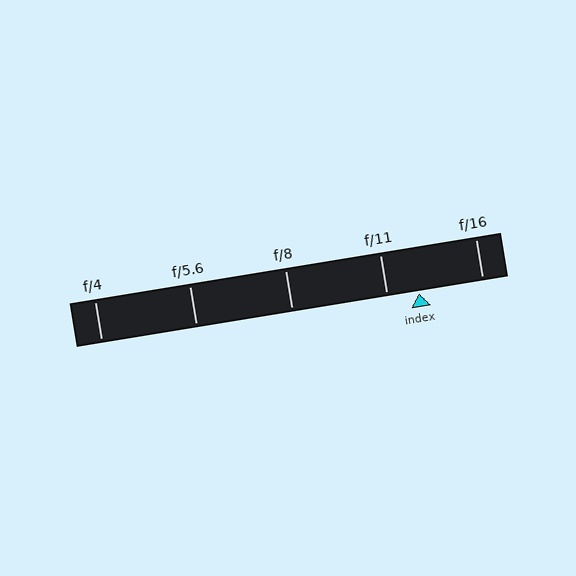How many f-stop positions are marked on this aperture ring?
There are 5 f-stop positions marked.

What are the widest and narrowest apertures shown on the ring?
The widest aperture shown is f/4 and the narrowest is f/16.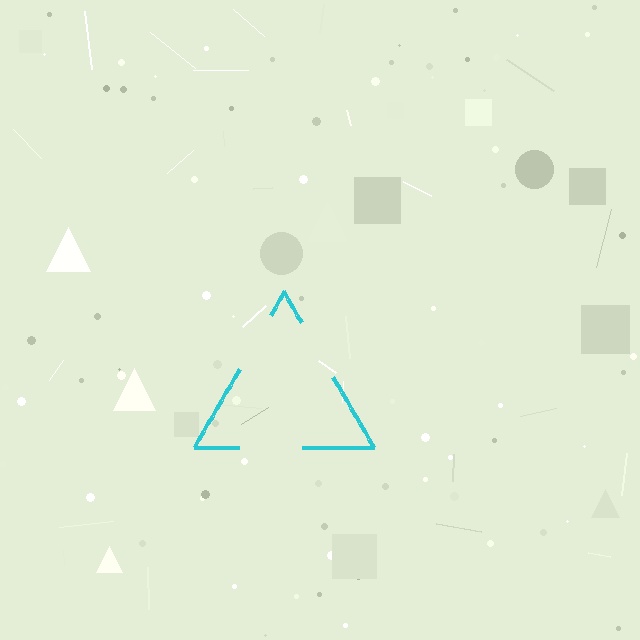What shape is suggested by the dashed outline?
The dashed outline suggests a triangle.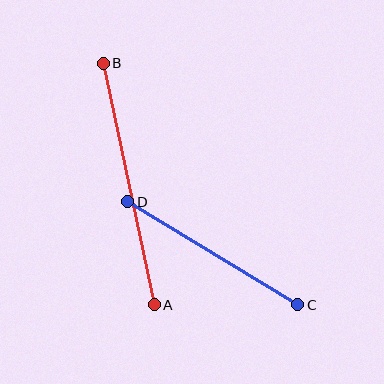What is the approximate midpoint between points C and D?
The midpoint is at approximately (213, 253) pixels.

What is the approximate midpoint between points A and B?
The midpoint is at approximately (129, 184) pixels.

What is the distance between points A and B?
The distance is approximately 247 pixels.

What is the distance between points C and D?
The distance is approximately 199 pixels.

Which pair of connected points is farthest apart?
Points A and B are farthest apart.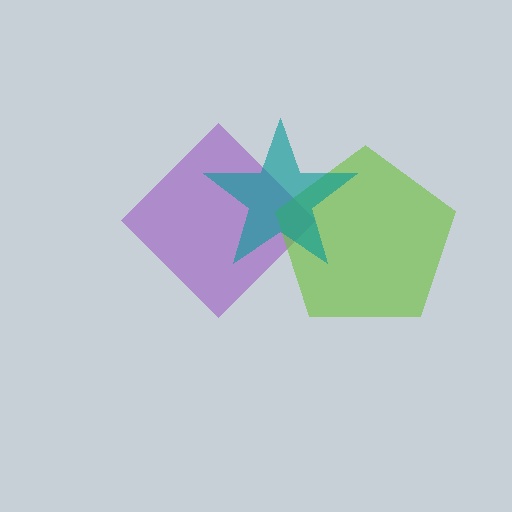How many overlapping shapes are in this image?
There are 3 overlapping shapes in the image.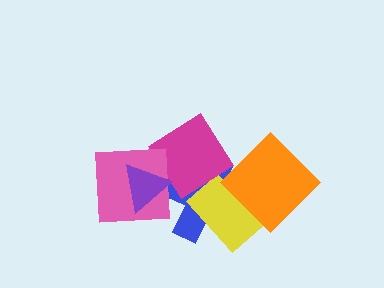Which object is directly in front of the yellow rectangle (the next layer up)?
The magenta diamond is directly in front of the yellow rectangle.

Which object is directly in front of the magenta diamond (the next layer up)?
The pink square is directly in front of the magenta diamond.